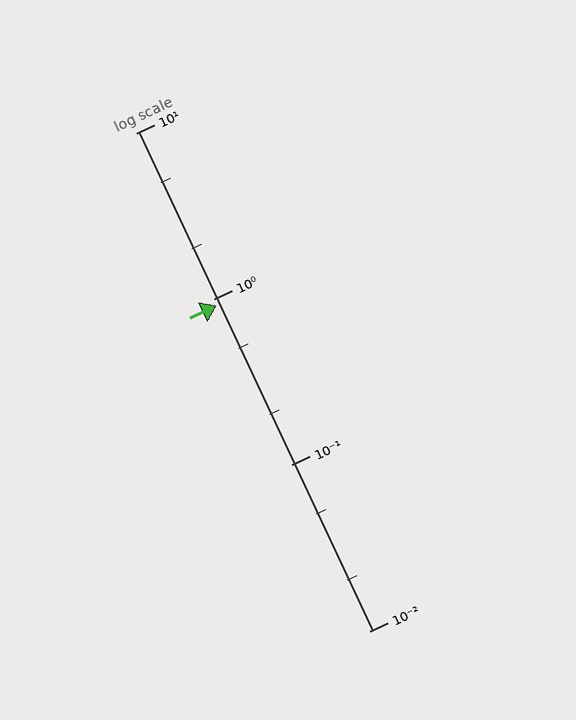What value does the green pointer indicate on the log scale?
The pointer indicates approximately 0.91.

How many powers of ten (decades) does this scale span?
The scale spans 3 decades, from 0.01 to 10.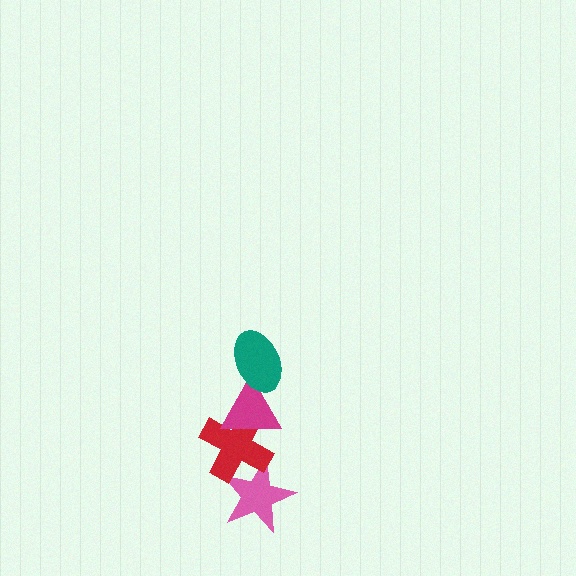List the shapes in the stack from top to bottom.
From top to bottom: the teal ellipse, the magenta triangle, the red cross, the pink star.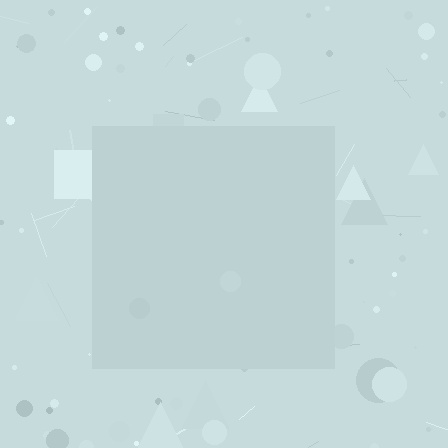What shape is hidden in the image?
A square is hidden in the image.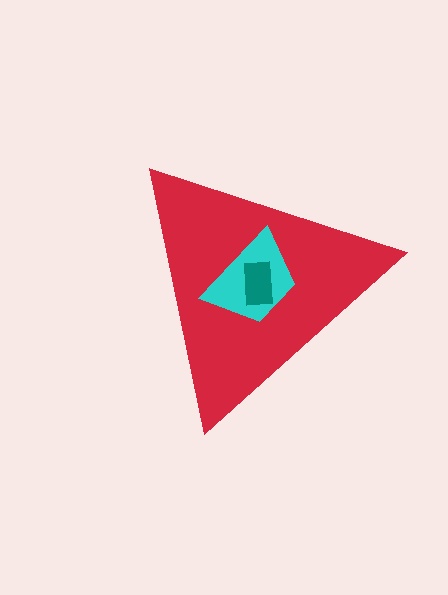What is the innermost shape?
The teal rectangle.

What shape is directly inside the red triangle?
The cyan trapezoid.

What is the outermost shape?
The red triangle.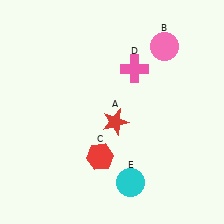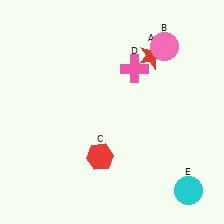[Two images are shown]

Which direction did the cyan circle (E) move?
The cyan circle (E) moved right.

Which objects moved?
The objects that moved are: the red star (A), the cyan circle (E).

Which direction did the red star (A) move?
The red star (A) moved up.